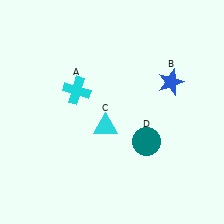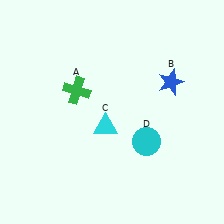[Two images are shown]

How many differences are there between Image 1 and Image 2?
There are 2 differences between the two images.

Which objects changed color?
A changed from cyan to green. D changed from teal to cyan.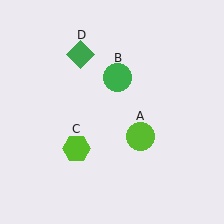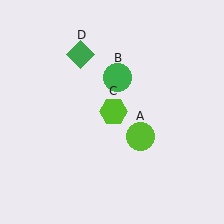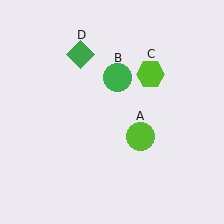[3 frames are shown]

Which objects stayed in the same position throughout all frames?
Lime circle (object A) and green circle (object B) and green diamond (object D) remained stationary.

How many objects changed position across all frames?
1 object changed position: lime hexagon (object C).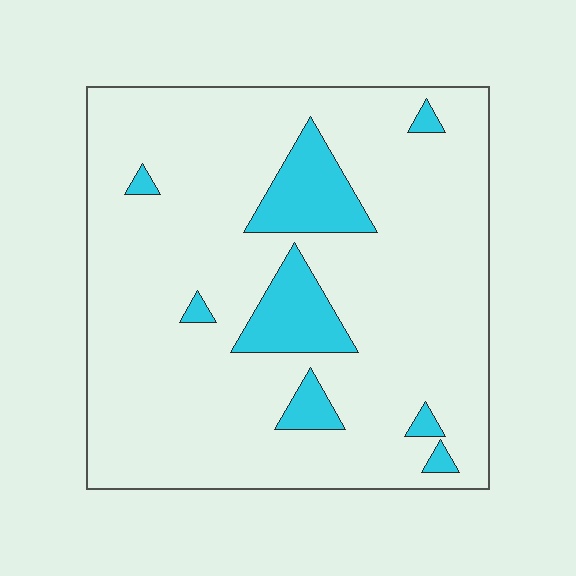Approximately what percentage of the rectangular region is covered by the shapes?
Approximately 15%.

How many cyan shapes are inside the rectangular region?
8.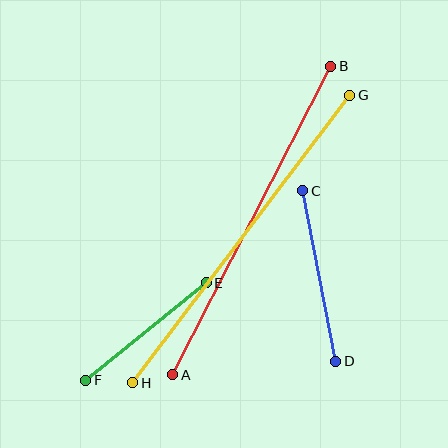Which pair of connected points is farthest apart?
Points G and H are farthest apart.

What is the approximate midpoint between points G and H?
The midpoint is at approximately (241, 239) pixels.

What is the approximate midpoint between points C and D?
The midpoint is at approximately (319, 276) pixels.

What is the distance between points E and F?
The distance is approximately 155 pixels.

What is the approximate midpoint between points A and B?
The midpoint is at approximately (252, 221) pixels.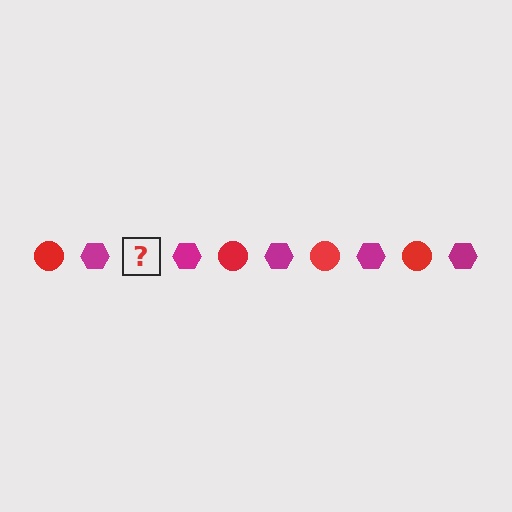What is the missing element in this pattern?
The missing element is a red circle.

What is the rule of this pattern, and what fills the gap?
The rule is that the pattern alternates between red circle and magenta hexagon. The gap should be filled with a red circle.